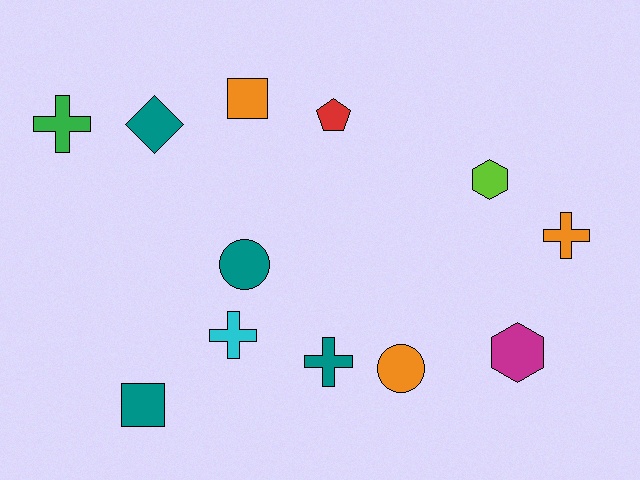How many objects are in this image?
There are 12 objects.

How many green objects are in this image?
There is 1 green object.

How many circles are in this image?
There are 2 circles.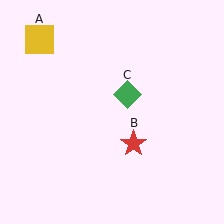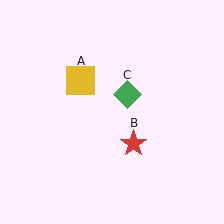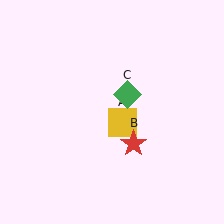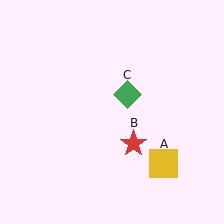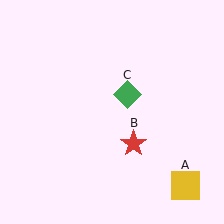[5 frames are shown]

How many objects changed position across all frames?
1 object changed position: yellow square (object A).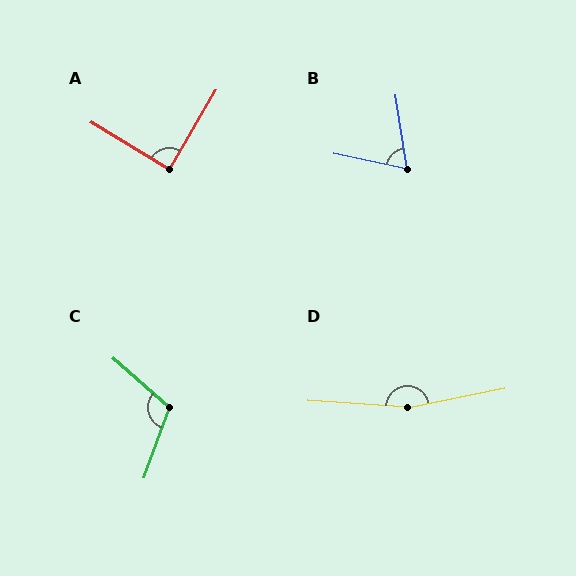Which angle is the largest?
D, at approximately 165 degrees.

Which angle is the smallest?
B, at approximately 69 degrees.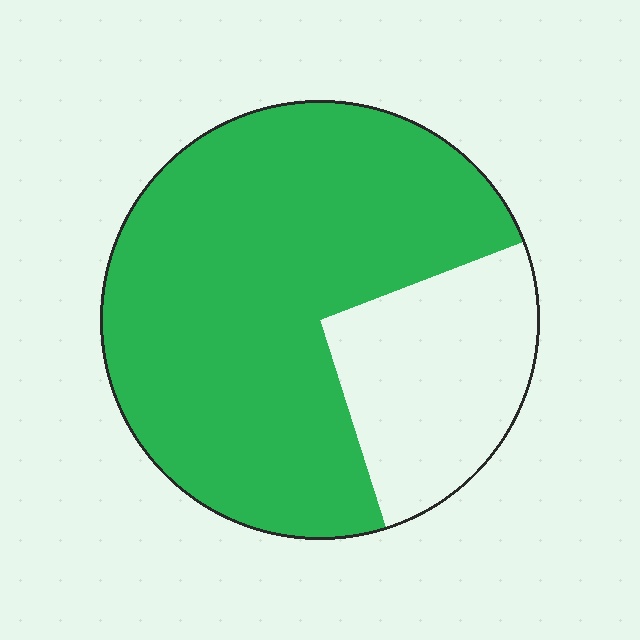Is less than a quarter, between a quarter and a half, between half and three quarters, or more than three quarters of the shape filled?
Between half and three quarters.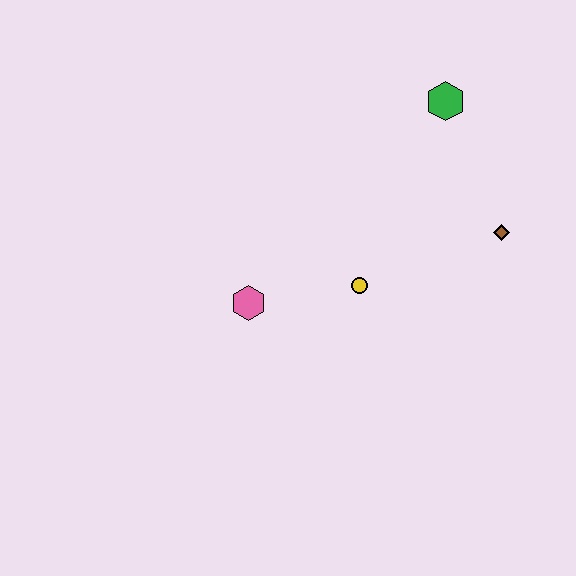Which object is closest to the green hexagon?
The brown diamond is closest to the green hexagon.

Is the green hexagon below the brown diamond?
No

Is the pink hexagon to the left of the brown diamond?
Yes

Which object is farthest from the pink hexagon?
The green hexagon is farthest from the pink hexagon.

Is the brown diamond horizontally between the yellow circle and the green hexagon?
No